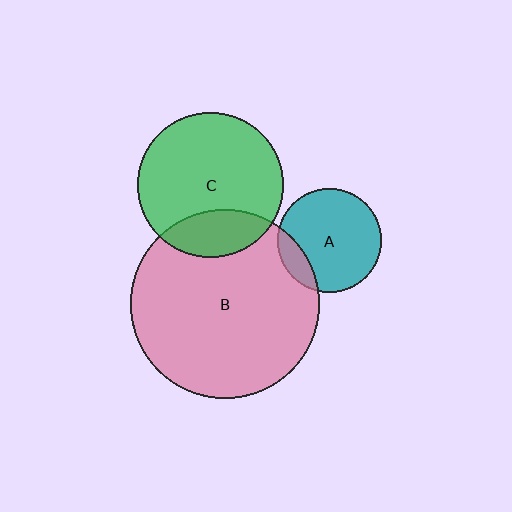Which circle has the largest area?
Circle B (pink).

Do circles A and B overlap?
Yes.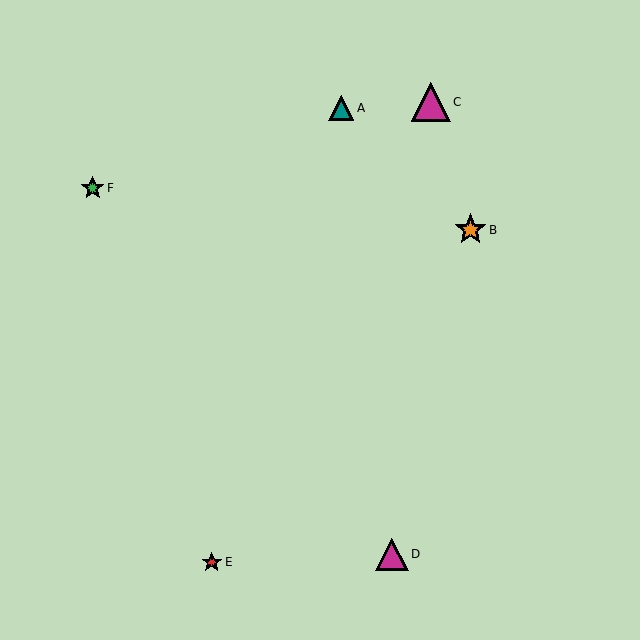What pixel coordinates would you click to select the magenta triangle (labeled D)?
Click at (392, 554) to select the magenta triangle D.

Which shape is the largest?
The magenta triangle (labeled C) is the largest.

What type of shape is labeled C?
Shape C is a magenta triangle.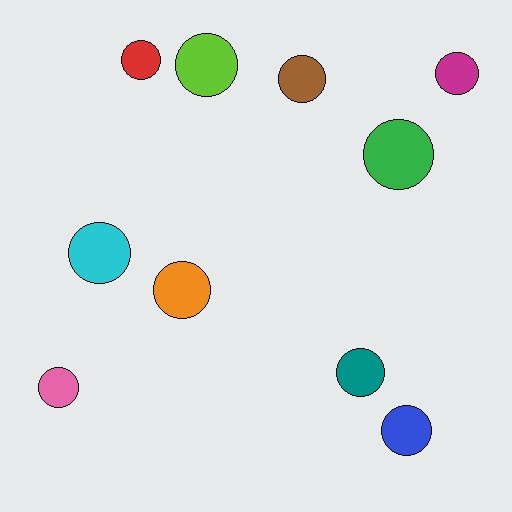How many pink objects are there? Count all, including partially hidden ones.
There is 1 pink object.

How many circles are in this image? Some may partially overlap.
There are 10 circles.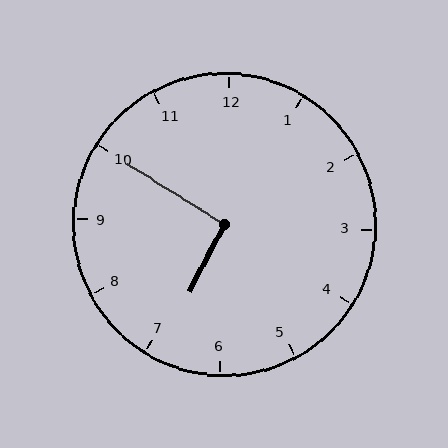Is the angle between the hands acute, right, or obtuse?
It is right.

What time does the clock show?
6:50.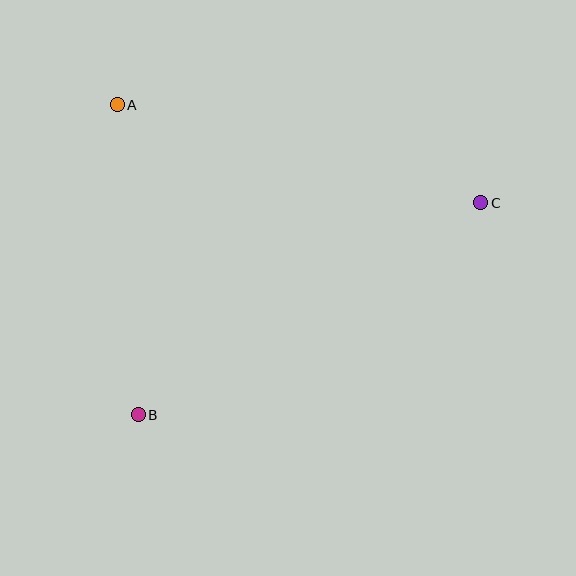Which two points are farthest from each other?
Points B and C are farthest from each other.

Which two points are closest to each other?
Points A and B are closest to each other.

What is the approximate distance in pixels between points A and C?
The distance between A and C is approximately 377 pixels.